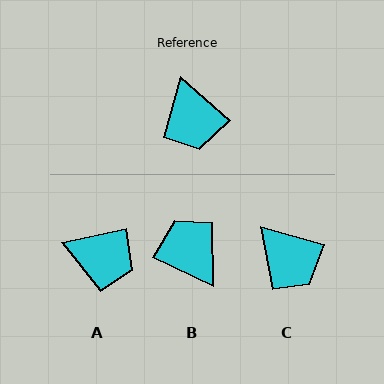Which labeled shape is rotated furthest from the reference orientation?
B, about 164 degrees away.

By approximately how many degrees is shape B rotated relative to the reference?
Approximately 164 degrees clockwise.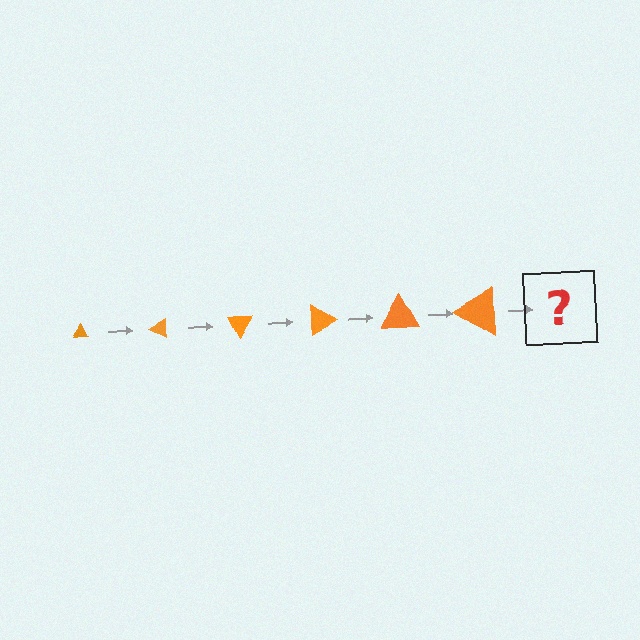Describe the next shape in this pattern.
It should be a triangle, larger than the previous one and rotated 180 degrees from the start.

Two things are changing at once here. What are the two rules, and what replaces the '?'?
The two rules are that the triangle grows larger each step and it rotates 30 degrees each step. The '?' should be a triangle, larger than the previous one and rotated 180 degrees from the start.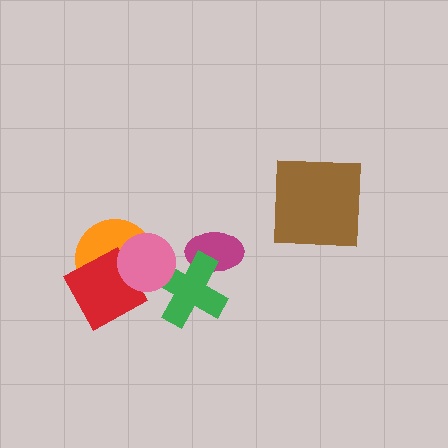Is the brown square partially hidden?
No, no other shape covers it.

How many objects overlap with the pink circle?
3 objects overlap with the pink circle.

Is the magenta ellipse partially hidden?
Yes, it is partially covered by another shape.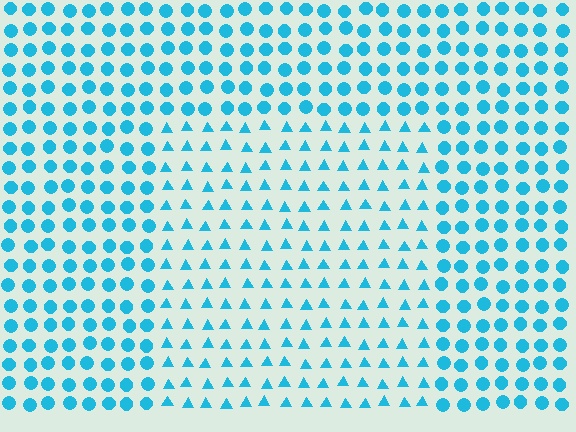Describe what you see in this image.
The image is filled with small cyan elements arranged in a uniform grid. A rectangle-shaped region contains triangles, while the surrounding area contains circles. The boundary is defined purely by the change in element shape.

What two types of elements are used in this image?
The image uses triangles inside the rectangle region and circles outside it.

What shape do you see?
I see a rectangle.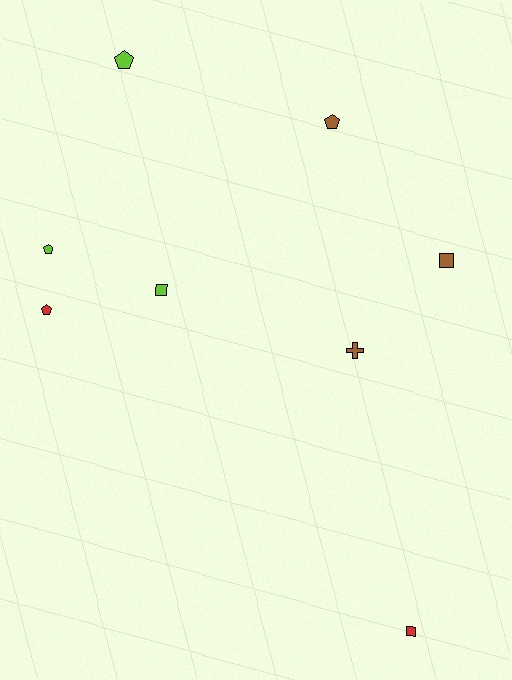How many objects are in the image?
There are 8 objects.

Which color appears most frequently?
Lime, with 3 objects.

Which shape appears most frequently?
Pentagon, with 4 objects.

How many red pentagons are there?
There is 1 red pentagon.